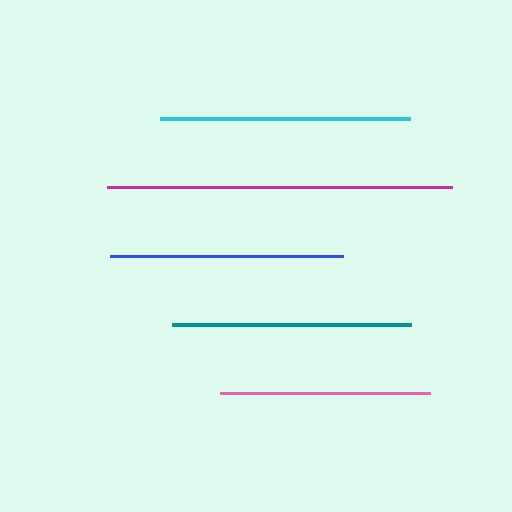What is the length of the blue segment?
The blue segment is approximately 233 pixels long.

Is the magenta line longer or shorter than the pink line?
The magenta line is longer than the pink line.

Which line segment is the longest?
The magenta line is the longest at approximately 346 pixels.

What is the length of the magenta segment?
The magenta segment is approximately 346 pixels long.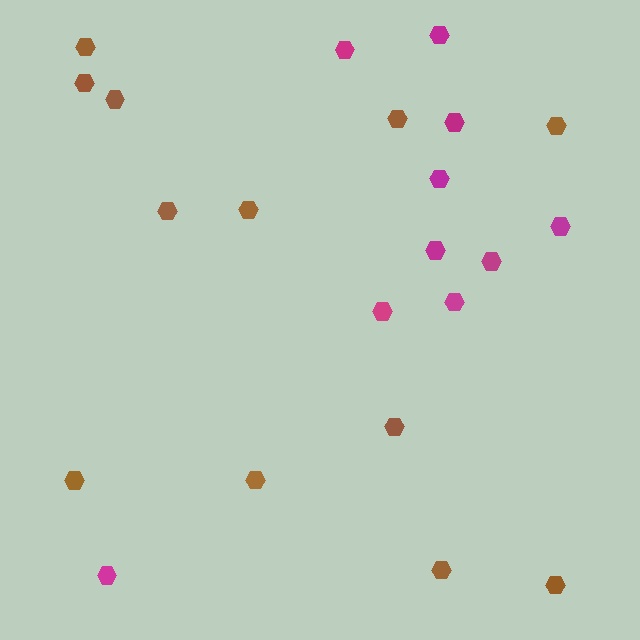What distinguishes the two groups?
There are 2 groups: one group of magenta hexagons (10) and one group of brown hexagons (12).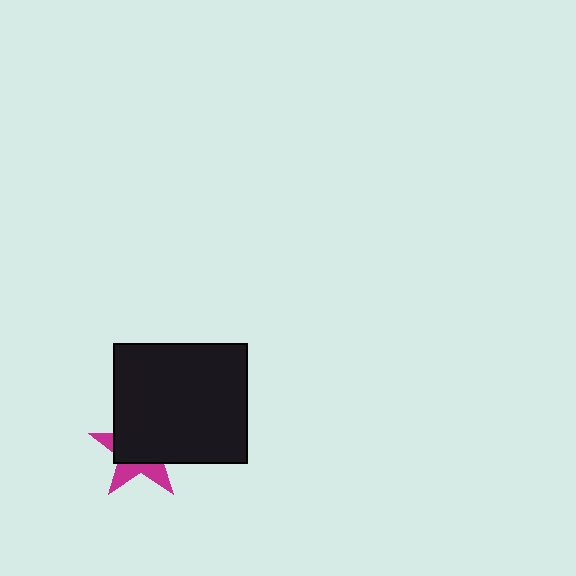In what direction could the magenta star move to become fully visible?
The magenta star could move toward the lower-left. That would shift it out from behind the black rectangle entirely.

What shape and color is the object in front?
The object in front is a black rectangle.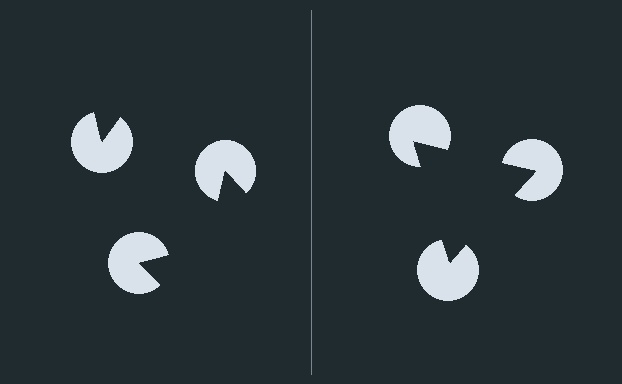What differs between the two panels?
The pac-man discs are positioned identically on both sides; only the wedge orientations differ. On the right they align to a triangle; on the left they are misaligned.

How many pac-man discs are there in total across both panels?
6 — 3 on each side.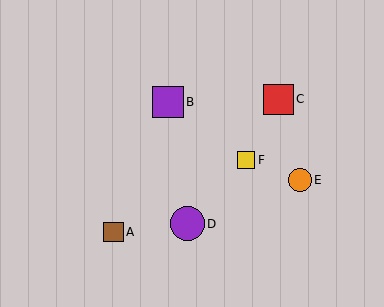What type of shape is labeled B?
Shape B is a purple square.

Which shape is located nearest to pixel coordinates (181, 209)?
The purple circle (labeled D) at (188, 224) is nearest to that location.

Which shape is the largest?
The purple circle (labeled D) is the largest.